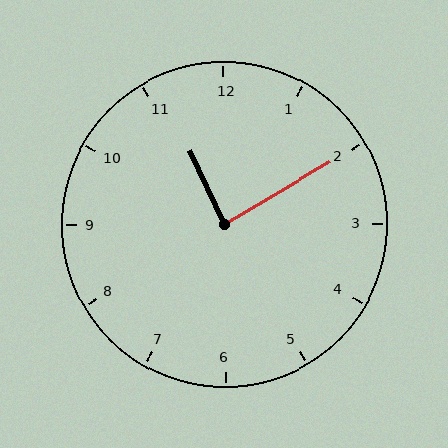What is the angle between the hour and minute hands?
Approximately 85 degrees.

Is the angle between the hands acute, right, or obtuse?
It is right.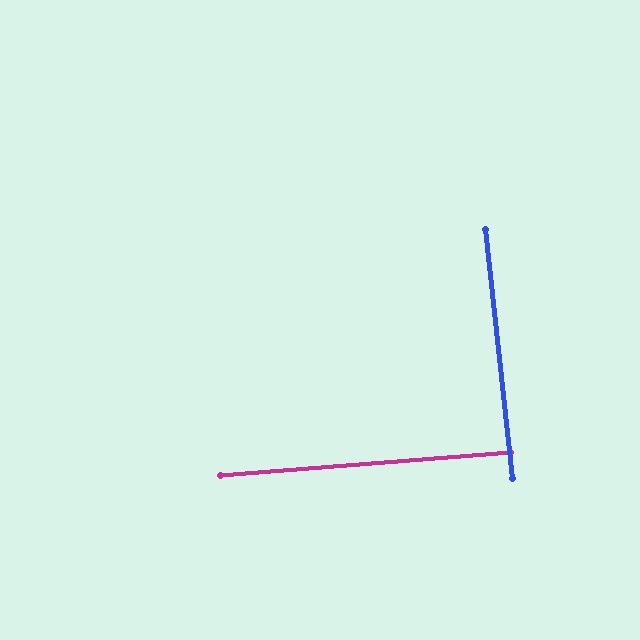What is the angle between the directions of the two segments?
Approximately 88 degrees.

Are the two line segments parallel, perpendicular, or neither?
Perpendicular — they meet at approximately 88°.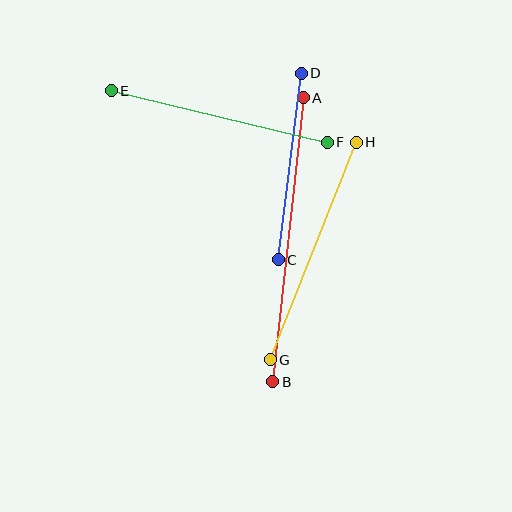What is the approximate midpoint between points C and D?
The midpoint is at approximately (290, 166) pixels.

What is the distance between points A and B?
The distance is approximately 286 pixels.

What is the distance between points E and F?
The distance is approximately 222 pixels.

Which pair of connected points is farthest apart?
Points A and B are farthest apart.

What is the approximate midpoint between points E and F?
The midpoint is at approximately (219, 116) pixels.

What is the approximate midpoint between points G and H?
The midpoint is at approximately (313, 251) pixels.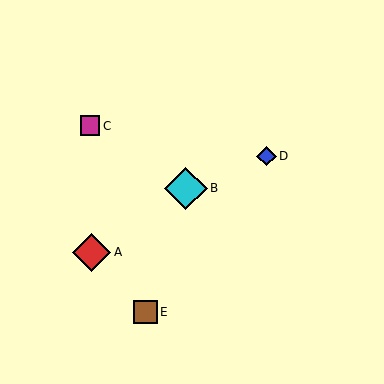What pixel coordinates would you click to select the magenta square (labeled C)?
Click at (90, 126) to select the magenta square C.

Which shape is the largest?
The cyan diamond (labeled B) is the largest.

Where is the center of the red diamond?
The center of the red diamond is at (92, 253).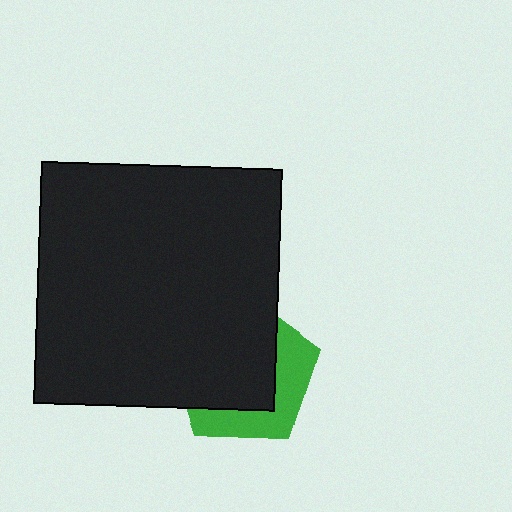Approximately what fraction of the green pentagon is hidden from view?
Roughly 64% of the green pentagon is hidden behind the black rectangle.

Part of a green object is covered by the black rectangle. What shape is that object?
It is a pentagon.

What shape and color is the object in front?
The object in front is a black rectangle.